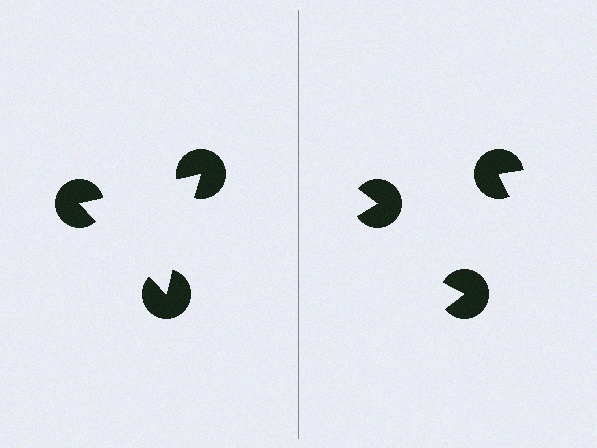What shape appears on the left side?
An illusory triangle.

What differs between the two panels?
The pac-man discs are positioned identically on both sides; only the wedge orientations differ. On the left they align to a triangle; on the right they are misaligned.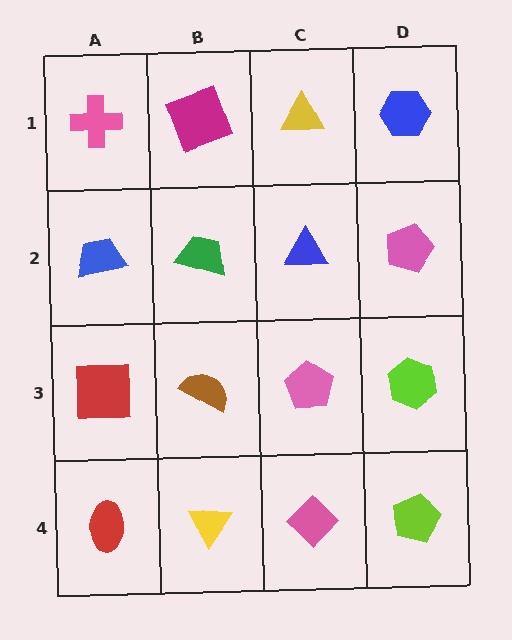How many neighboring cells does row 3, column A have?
3.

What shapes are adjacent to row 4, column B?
A brown semicircle (row 3, column B), a red ellipse (row 4, column A), a pink diamond (row 4, column C).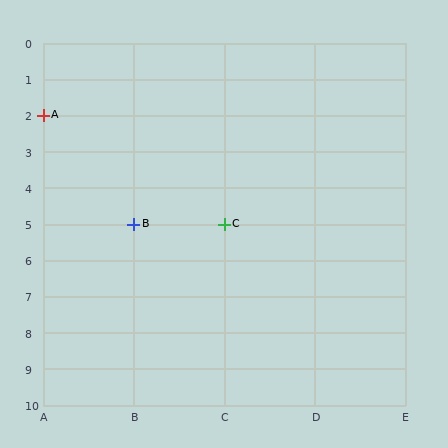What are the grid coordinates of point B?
Point B is at grid coordinates (B, 5).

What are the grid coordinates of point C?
Point C is at grid coordinates (C, 5).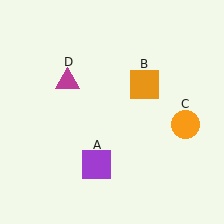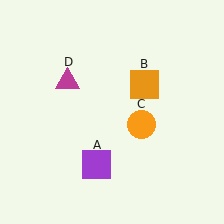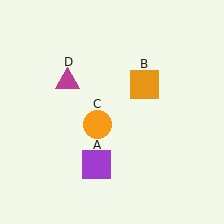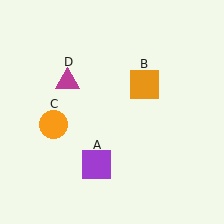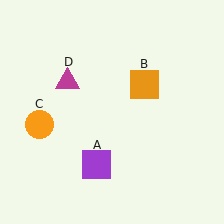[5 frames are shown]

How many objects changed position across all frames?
1 object changed position: orange circle (object C).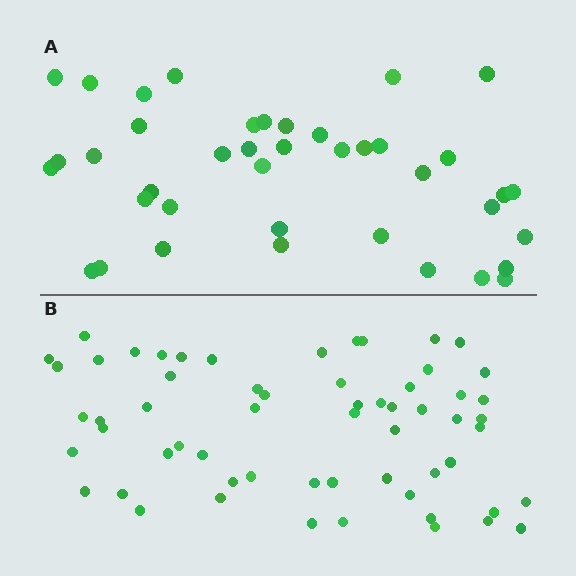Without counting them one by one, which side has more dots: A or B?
Region B (the bottom region) has more dots.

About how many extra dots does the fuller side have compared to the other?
Region B has approximately 20 more dots than region A.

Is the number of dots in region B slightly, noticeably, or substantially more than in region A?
Region B has substantially more. The ratio is roughly 1.5 to 1.